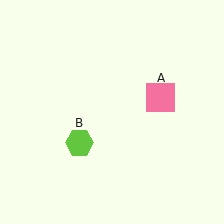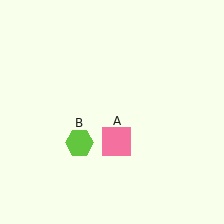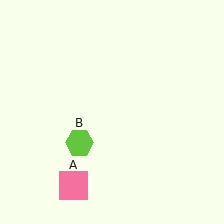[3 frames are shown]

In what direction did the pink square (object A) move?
The pink square (object A) moved down and to the left.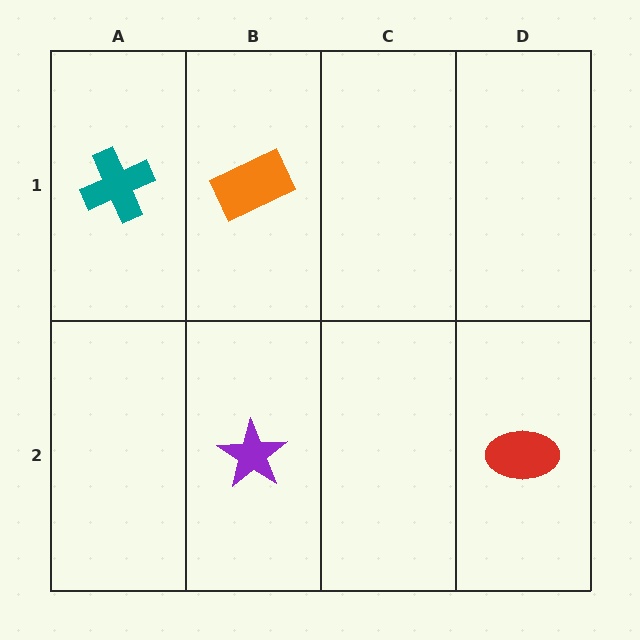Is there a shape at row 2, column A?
No, that cell is empty.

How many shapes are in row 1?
2 shapes.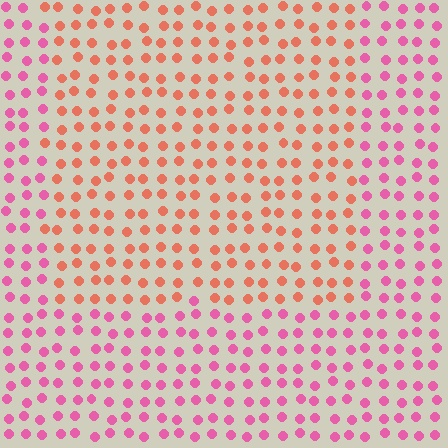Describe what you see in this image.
The image is filled with small pink elements in a uniform arrangement. A rectangle-shaped region is visible where the elements are tinted to a slightly different hue, forming a subtle color boundary.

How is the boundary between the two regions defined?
The boundary is defined purely by a slight shift in hue (about 43 degrees). Spacing, size, and orientation are identical on both sides.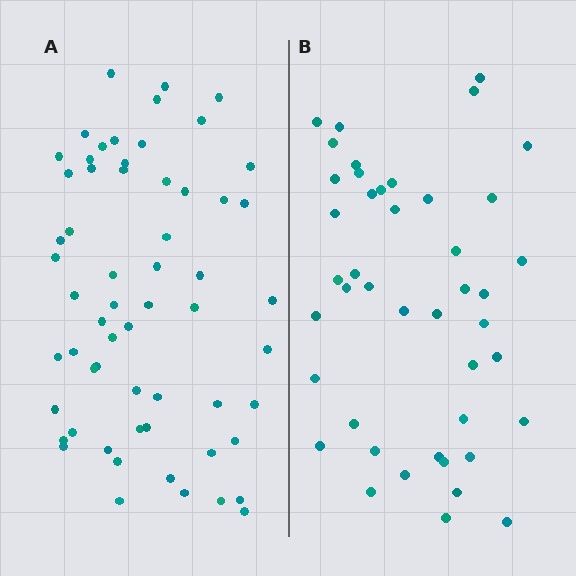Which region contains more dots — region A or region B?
Region A (the left region) has more dots.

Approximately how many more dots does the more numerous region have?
Region A has approximately 15 more dots than region B.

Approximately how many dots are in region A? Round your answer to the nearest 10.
About 60 dots.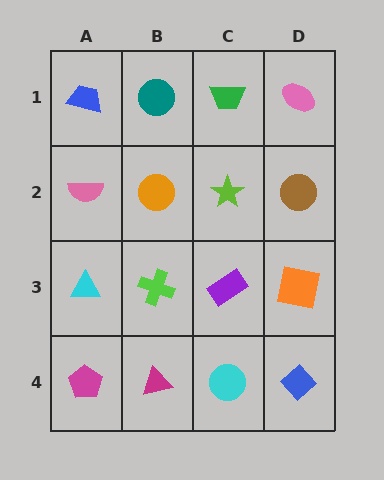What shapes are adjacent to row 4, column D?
An orange square (row 3, column D), a cyan circle (row 4, column C).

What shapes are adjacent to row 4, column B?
A lime cross (row 3, column B), a magenta pentagon (row 4, column A), a cyan circle (row 4, column C).